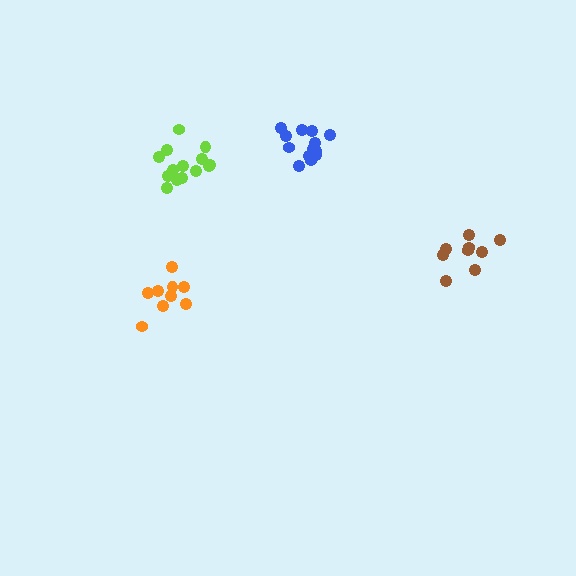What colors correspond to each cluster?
The clusters are colored: lime, blue, brown, orange.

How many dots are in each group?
Group 1: 14 dots, Group 2: 13 dots, Group 3: 9 dots, Group 4: 9 dots (45 total).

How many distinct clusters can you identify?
There are 4 distinct clusters.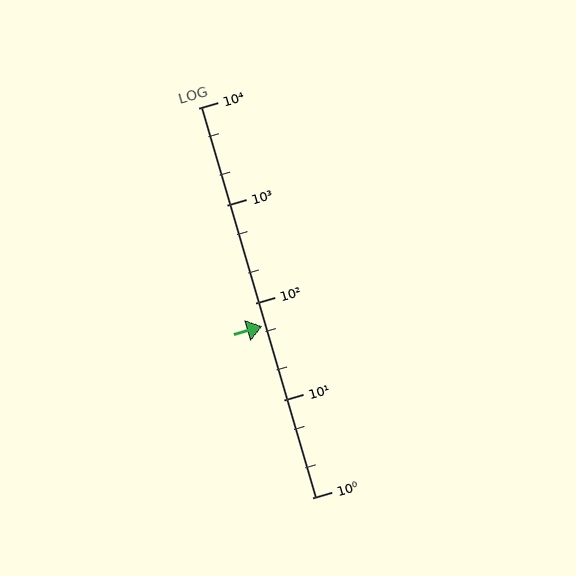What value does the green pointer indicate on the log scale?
The pointer indicates approximately 57.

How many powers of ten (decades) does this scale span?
The scale spans 4 decades, from 1 to 10000.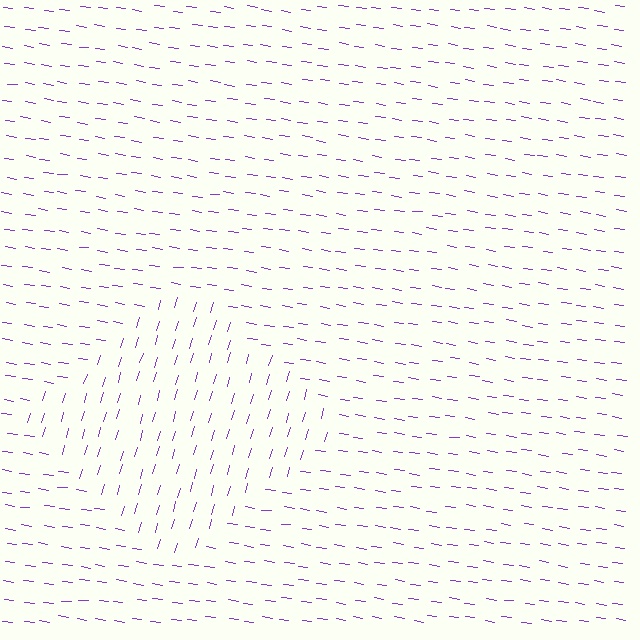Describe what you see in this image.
The image is filled with small purple line segments. A diamond region in the image has lines oriented differently from the surrounding lines, creating a visible texture boundary.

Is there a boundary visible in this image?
Yes, there is a texture boundary formed by a change in line orientation.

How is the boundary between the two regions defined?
The boundary is defined purely by a change in line orientation (approximately 81 degrees difference). All lines are the same color and thickness.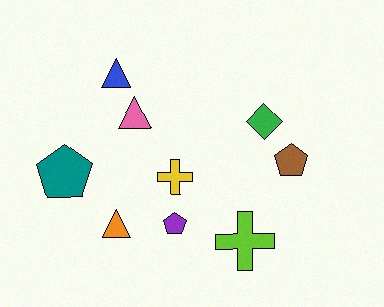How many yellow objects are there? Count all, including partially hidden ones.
There is 1 yellow object.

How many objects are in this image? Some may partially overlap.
There are 9 objects.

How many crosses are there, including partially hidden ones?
There are 2 crosses.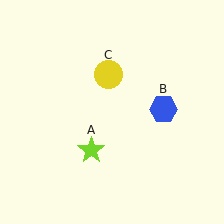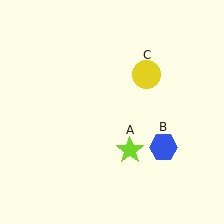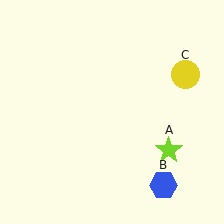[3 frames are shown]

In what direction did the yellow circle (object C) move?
The yellow circle (object C) moved right.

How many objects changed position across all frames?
3 objects changed position: lime star (object A), blue hexagon (object B), yellow circle (object C).